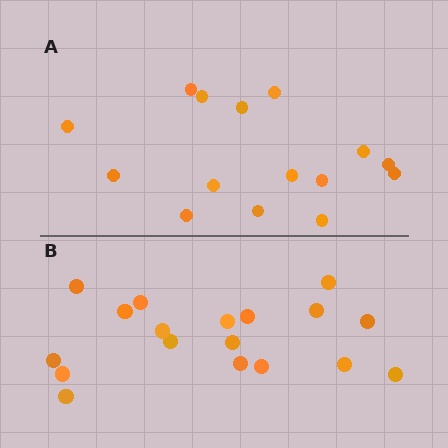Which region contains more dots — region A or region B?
Region B (the bottom region) has more dots.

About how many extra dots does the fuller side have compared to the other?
Region B has just a few more — roughly 2 or 3 more dots than region A.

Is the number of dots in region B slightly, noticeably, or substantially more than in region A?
Region B has only slightly more — the two regions are fairly close. The ratio is roughly 1.2 to 1.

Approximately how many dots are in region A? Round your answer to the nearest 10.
About 20 dots. (The exact count is 15, which rounds to 20.)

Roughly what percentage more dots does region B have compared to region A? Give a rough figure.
About 20% more.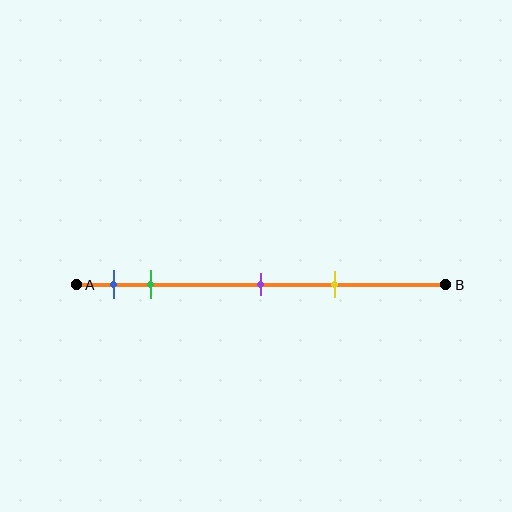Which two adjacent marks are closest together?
The blue and green marks are the closest adjacent pair.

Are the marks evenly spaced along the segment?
No, the marks are not evenly spaced.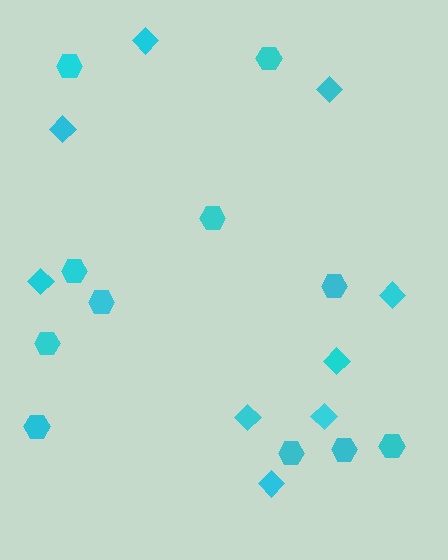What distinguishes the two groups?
There are 2 groups: one group of diamonds (9) and one group of hexagons (11).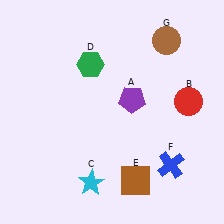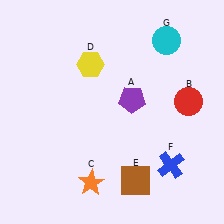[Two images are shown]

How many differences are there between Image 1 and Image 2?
There are 3 differences between the two images.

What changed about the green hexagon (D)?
In Image 1, D is green. In Image 2, it changed to yellow.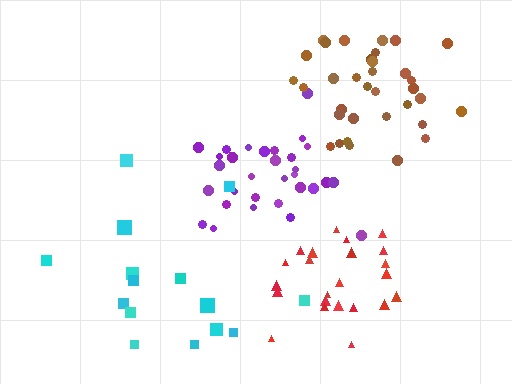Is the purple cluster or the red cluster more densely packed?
Purple.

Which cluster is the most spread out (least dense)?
Cyan.